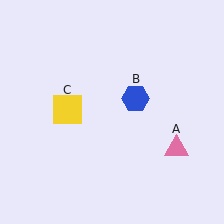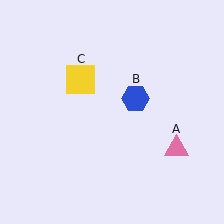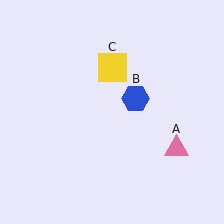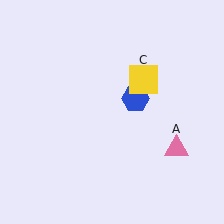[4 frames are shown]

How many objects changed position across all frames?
1 object changed position: yellow square (object C).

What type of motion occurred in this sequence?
The yellow square (object C) rotated clockwise around the center of the scene.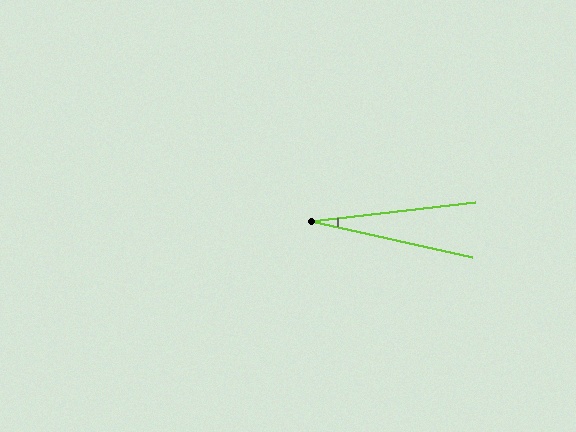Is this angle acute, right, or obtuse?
It is acute.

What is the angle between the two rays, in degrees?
Approximately 19 degrees.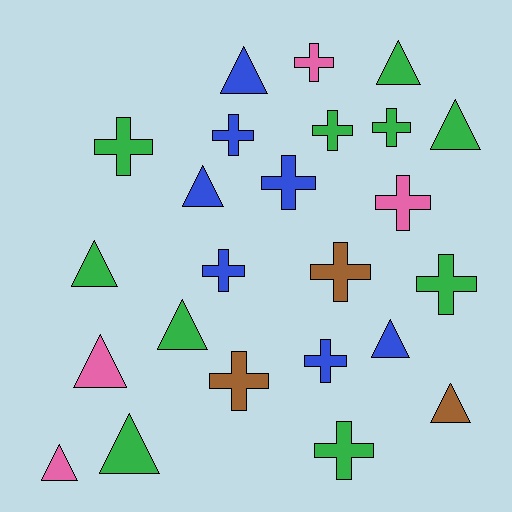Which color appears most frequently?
Green, with 10 objects.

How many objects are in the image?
There are 24 objects.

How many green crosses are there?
There are 5 green crosses.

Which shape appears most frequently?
Cross, with 13 objects.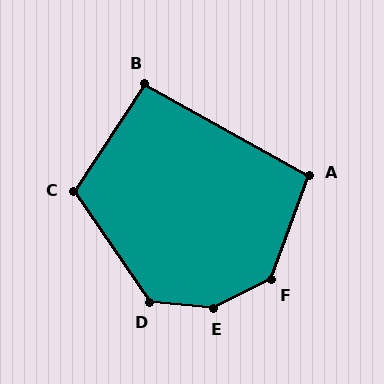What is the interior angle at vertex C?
Approximately 112 degrees (obtuse).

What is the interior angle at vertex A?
Approximately 99 degrees (obtuse).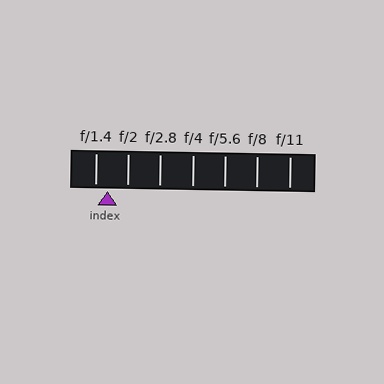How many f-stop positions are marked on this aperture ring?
There are 7 f-stop positions marked.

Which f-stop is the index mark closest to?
The index mark is closest to f/1.4.